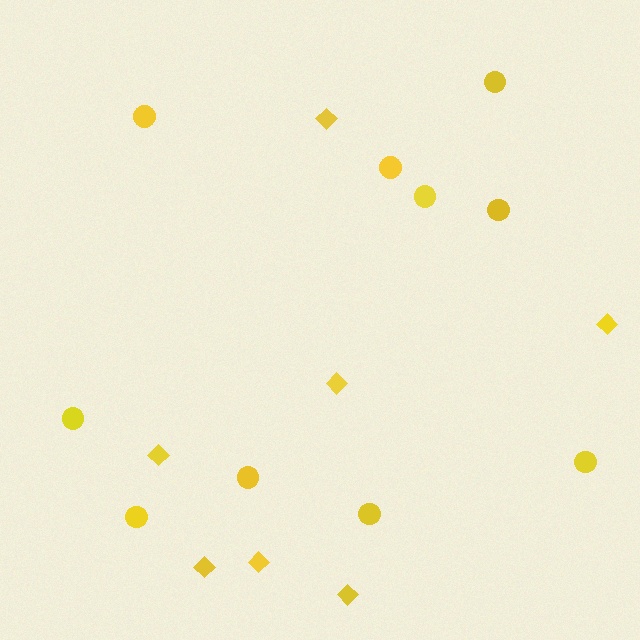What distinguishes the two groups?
There are 2 groups: one group of diamonds (7) and one group of circles (10).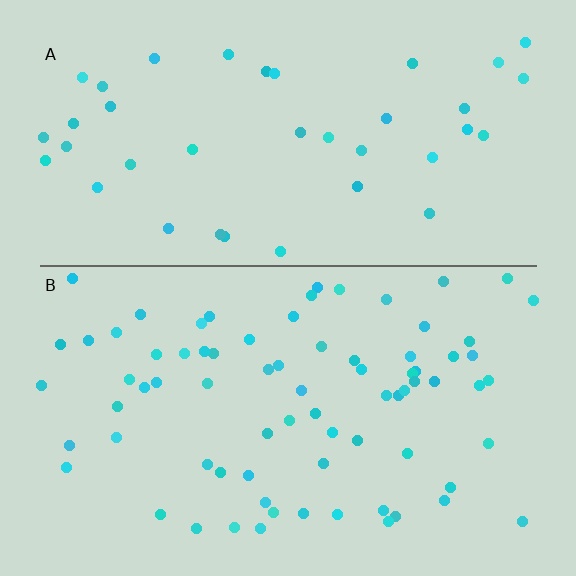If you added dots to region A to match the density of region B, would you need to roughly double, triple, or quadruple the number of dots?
Approximately double.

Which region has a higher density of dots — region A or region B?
B (the bottom).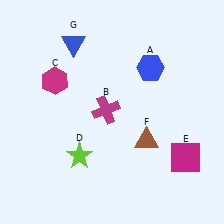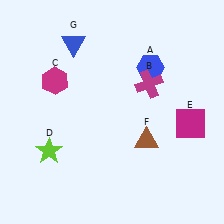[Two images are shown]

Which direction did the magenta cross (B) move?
The magenta cross (B) moved right.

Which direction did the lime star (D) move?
The lime star (D) moved left.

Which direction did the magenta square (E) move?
The magenta square (E) moved up.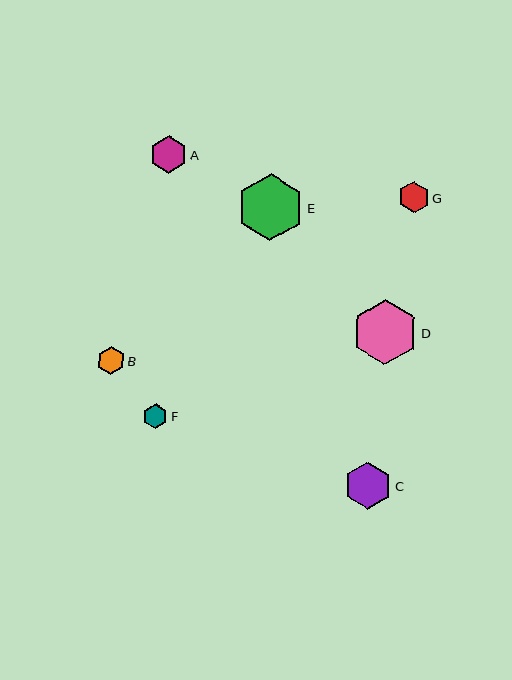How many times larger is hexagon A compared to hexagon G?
Hexagon A is approximately 1.2 times the size of hexagon G.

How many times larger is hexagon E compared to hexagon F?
Hexagon E is approximately 2.7 times the size of hexagon F.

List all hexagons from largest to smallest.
From largest to smallest: E, D, C, A, G, B, F.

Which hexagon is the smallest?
Hexagon F is the smallest with a size of approximately 25 pixels.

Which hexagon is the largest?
Hexagon E is the largest with a size of approximately 67 pixels.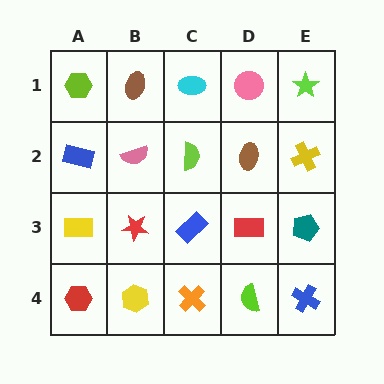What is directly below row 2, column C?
A blue rectangle.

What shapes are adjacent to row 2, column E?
A lime star (row 1, column E), a teal pentagon (row 3, column E), a brown ellipse (row 2, column D).